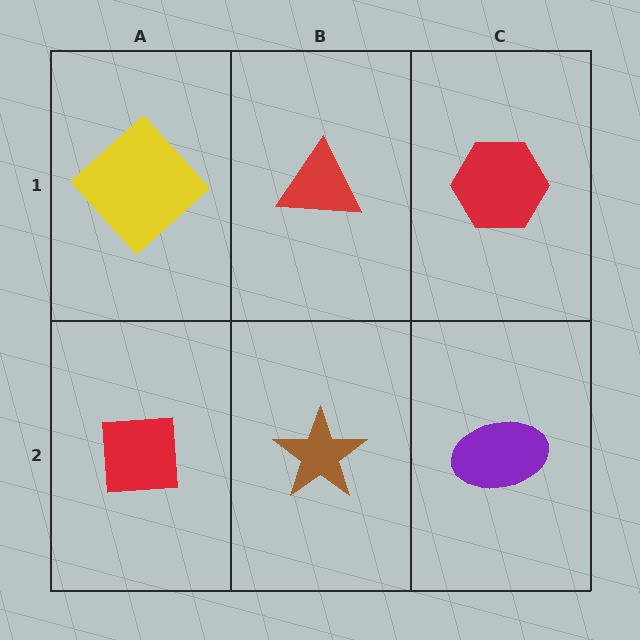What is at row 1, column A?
A yellow diamond.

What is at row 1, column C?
A red hexagon.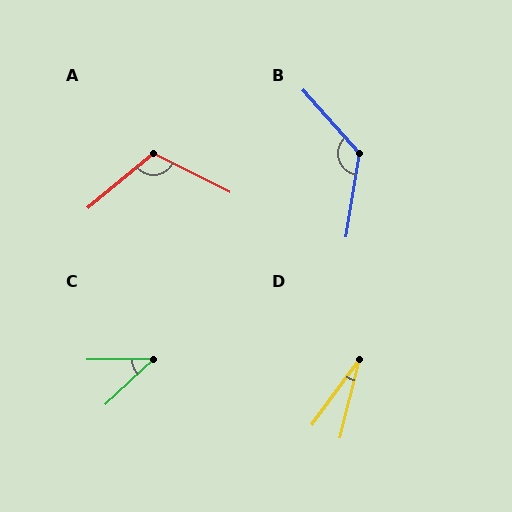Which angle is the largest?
B, at approximately 129 degrees.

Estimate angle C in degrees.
Approximately 43 degrees.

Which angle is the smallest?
D, at approximately 22 degrees.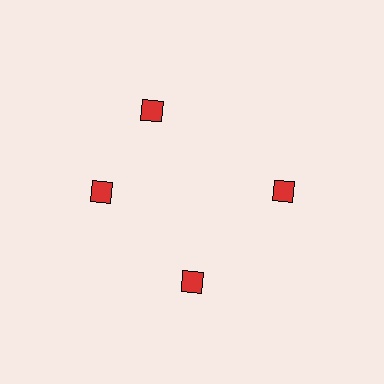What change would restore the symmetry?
The symmetry would be restored by rotating it back into even spacing with its neighbors so that all 4 diamonds sit at equal angles and equal distance from the center.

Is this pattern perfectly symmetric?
No. The 4 red diamonds are arranged in a ring, but one element near the 12 o'clock position is rotated out of alignment along the ring, breaking the 4-fold rotational symmetry.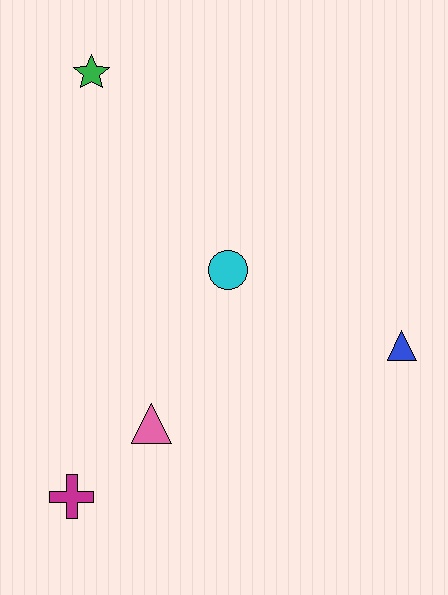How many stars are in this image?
There is 1 star.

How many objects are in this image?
There are 5 objects.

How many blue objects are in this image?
There is 1 blue object.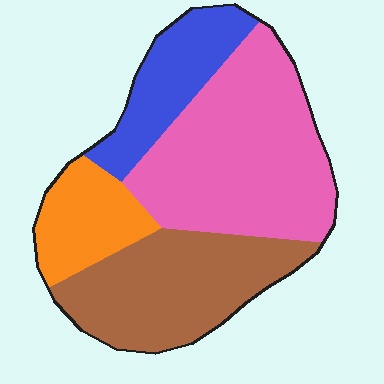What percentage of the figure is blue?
Blue takes up about one sixth (1/6) of the figure.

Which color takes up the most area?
Pink, at roughly 40%.